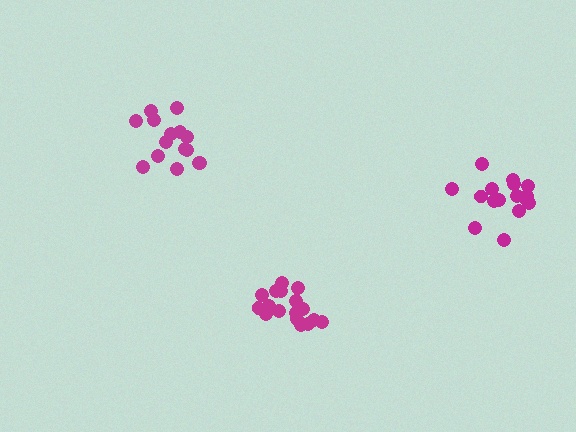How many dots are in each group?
Group 1: 16 dots, Group 2: 17 dots, Group 3: 15 dots (48 total).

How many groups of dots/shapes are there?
There are 3 groups.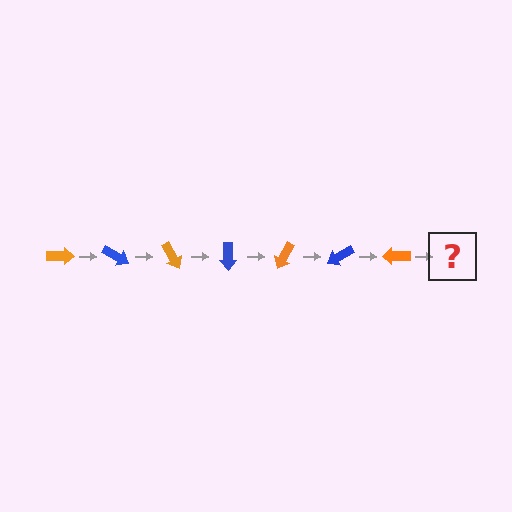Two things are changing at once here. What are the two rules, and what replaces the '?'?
The two rules are that it rotates 30 degrees each step and the color cycles through orange and blue. The '?' should be a blue arrow, rotated 210 degrees from the start.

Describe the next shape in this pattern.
It should be a blue arrow, rotated 210 degrees from the start.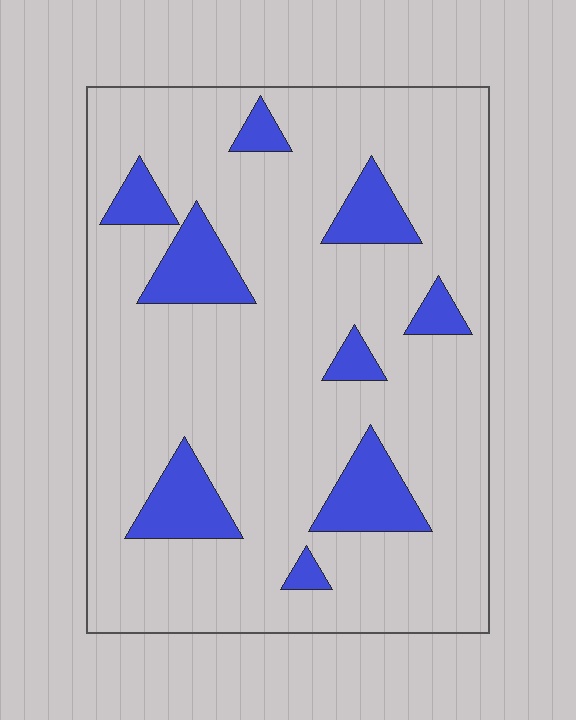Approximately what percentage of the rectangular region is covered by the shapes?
Approximately 15%.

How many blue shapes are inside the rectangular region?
9.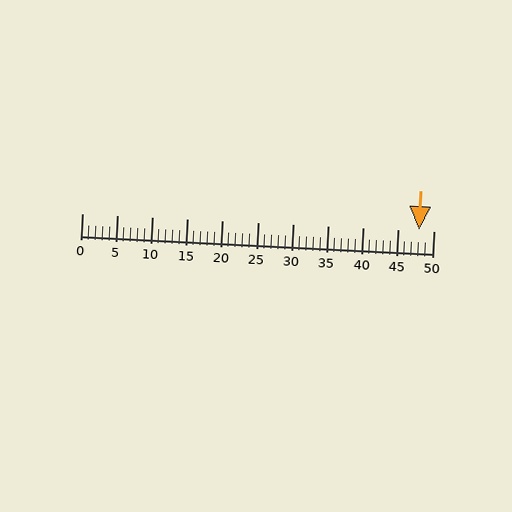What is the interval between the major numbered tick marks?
The major tick marks are spaced 5 units apart.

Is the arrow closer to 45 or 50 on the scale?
The arrow is closer to 50.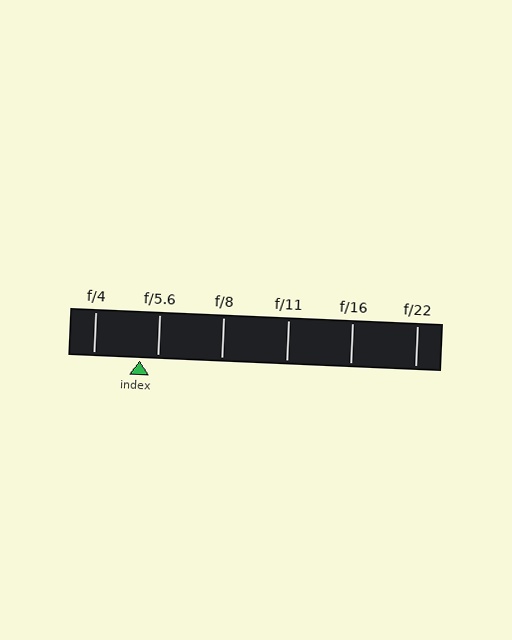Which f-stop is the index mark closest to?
The index mark is closest to f/5.6.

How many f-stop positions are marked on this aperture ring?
There are 6 f-stop positions marked.